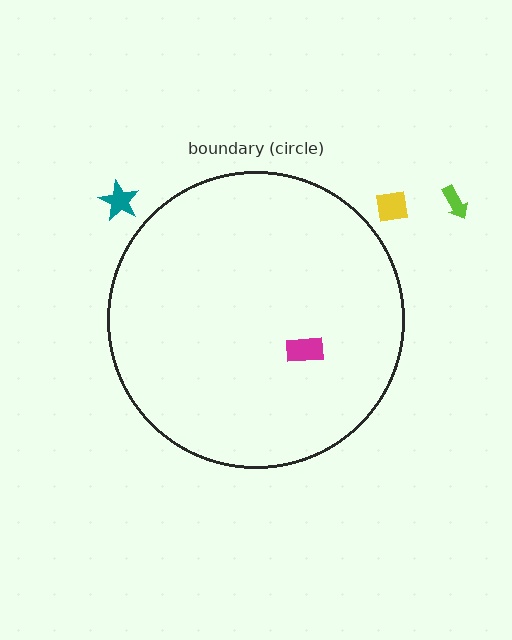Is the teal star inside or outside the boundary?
Outside.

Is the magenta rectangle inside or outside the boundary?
Inside.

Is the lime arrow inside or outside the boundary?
Outside.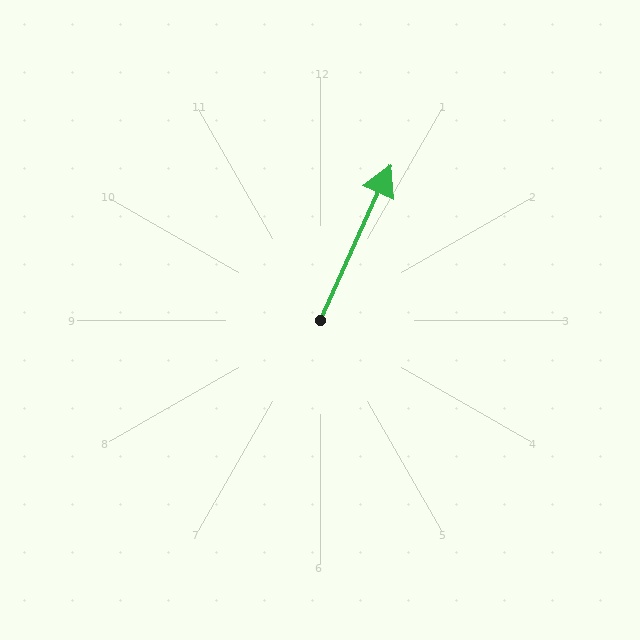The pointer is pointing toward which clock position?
Roughly 1 o'clock.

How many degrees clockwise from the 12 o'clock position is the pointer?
Approximately 24 degrees.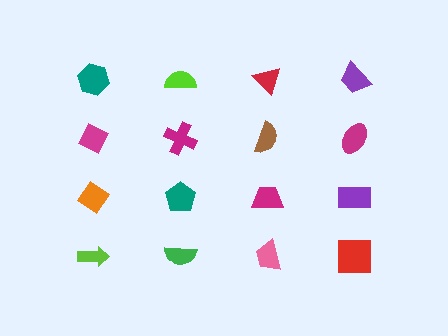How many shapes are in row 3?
4 shapes.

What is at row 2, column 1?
A magenta diamond.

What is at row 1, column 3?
A red triangle.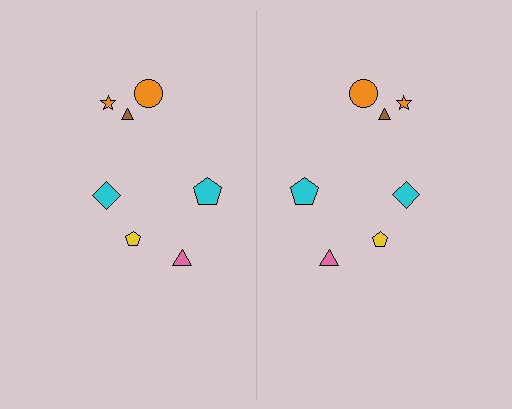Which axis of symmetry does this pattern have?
The pattern has a vertical axis of symmetry running through the center of the image.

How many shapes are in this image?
There are 14 shapes in this image.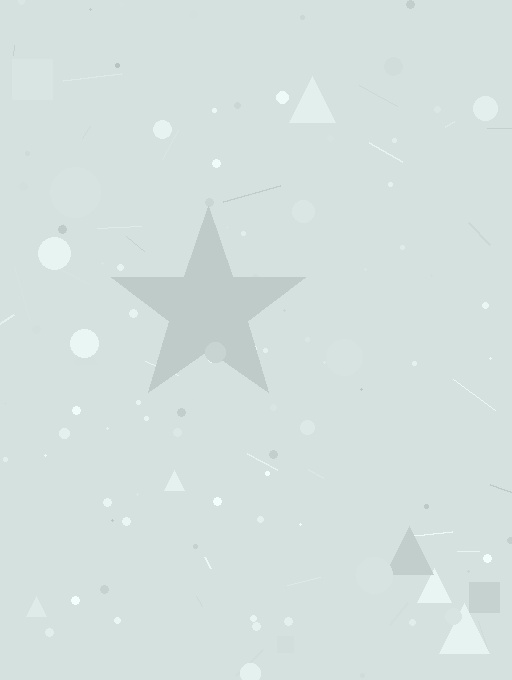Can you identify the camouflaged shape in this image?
The camouflaged shape is a star.